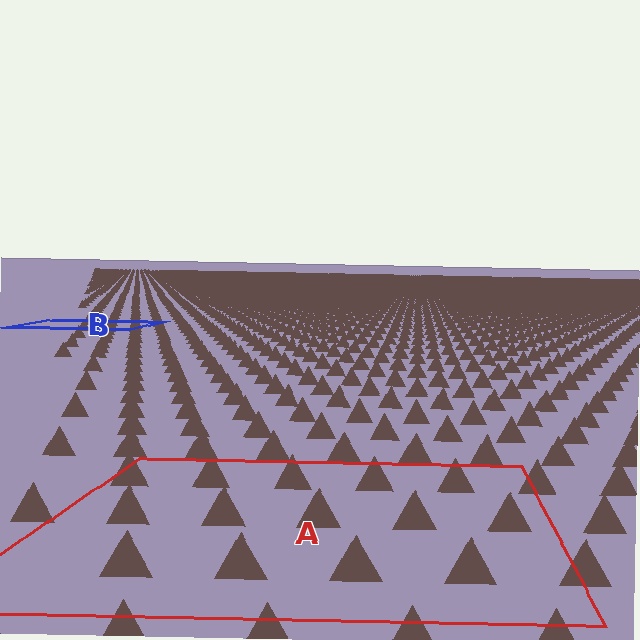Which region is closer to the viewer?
Region A is closer. The texture elements there are larger and more spread out.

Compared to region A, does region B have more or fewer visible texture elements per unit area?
Region B has more texture elements per unit area — they are packed more densely because it is farther away.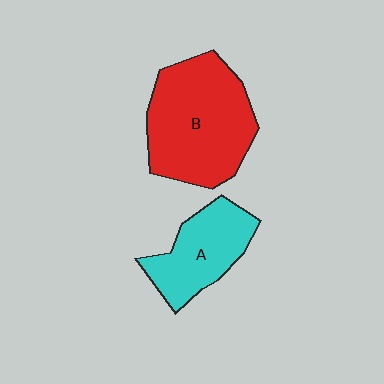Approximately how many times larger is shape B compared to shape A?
Approximately 1.7 times.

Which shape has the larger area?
Shape B (red).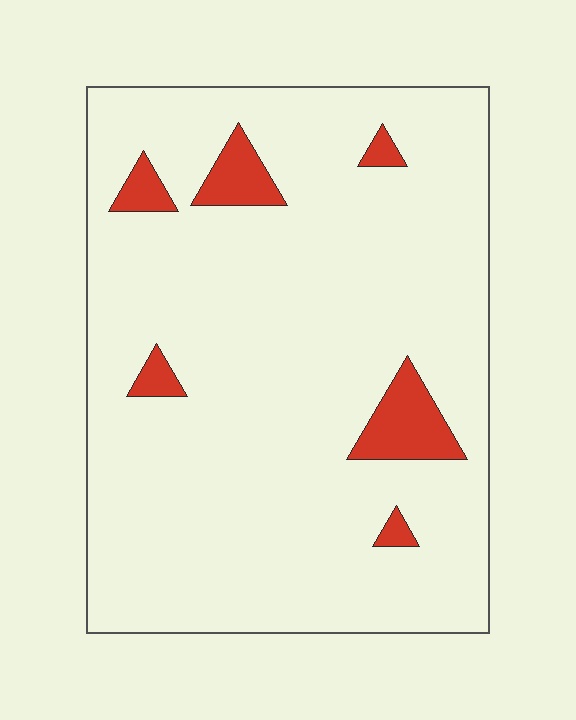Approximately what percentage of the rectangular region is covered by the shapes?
Approximately 10%.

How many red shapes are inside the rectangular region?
6.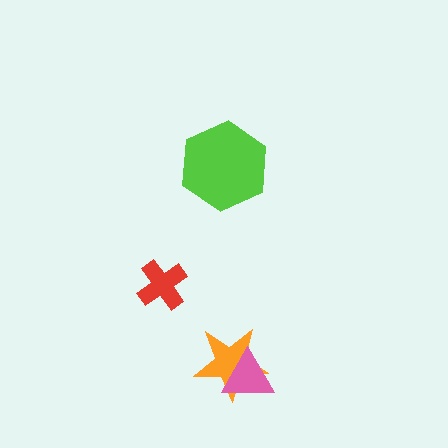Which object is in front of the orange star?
The pink triangle is in front of the orange star.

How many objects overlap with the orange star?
1 object overlaps with the orange star.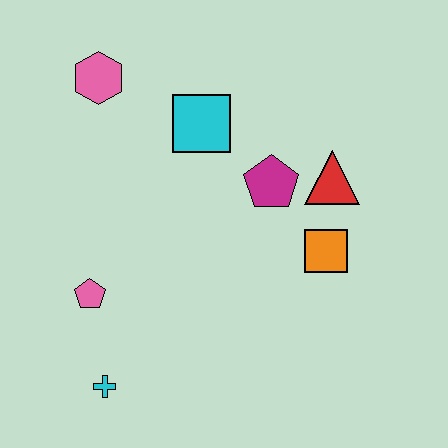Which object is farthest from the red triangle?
The cyan cross is farthest from the red triangle.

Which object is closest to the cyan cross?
The pink pentagon is closest to the cyan cross.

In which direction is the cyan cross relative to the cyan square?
The cyan cross is below the cyan square.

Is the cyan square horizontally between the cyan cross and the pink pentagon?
No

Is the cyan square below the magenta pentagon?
No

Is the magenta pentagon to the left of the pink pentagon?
No